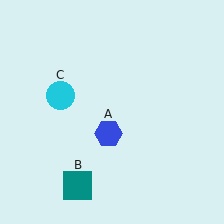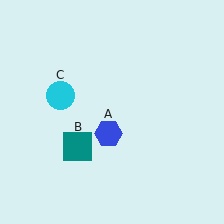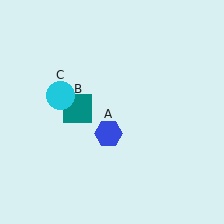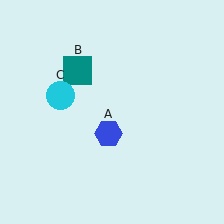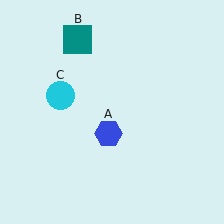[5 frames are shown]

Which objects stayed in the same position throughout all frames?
Blue hexagon (object A) and cyan circle (object C) remained stationary.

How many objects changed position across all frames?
1 object changed position: teal square (object B).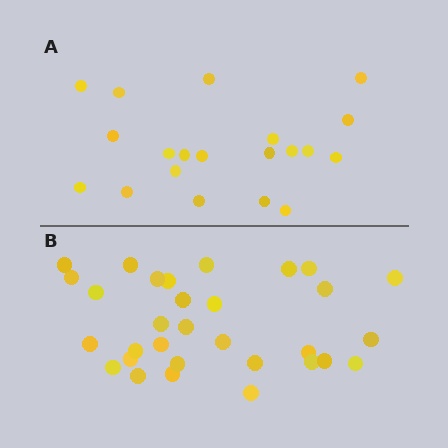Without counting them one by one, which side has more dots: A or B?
Region B (the bottom region) has more dots.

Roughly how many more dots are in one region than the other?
Region B has roughly 12 or so more dots than region A.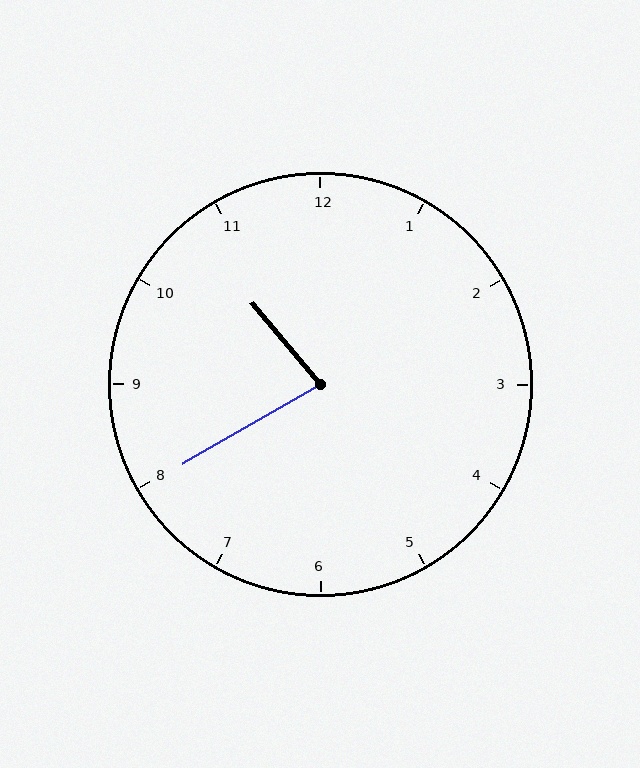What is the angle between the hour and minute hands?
Approximately 80 degrees.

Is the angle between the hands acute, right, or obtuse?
It is acute.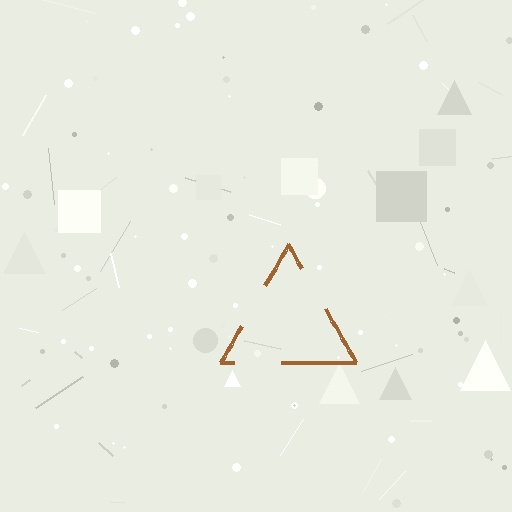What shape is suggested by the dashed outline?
The dashed outline suggests a triangle.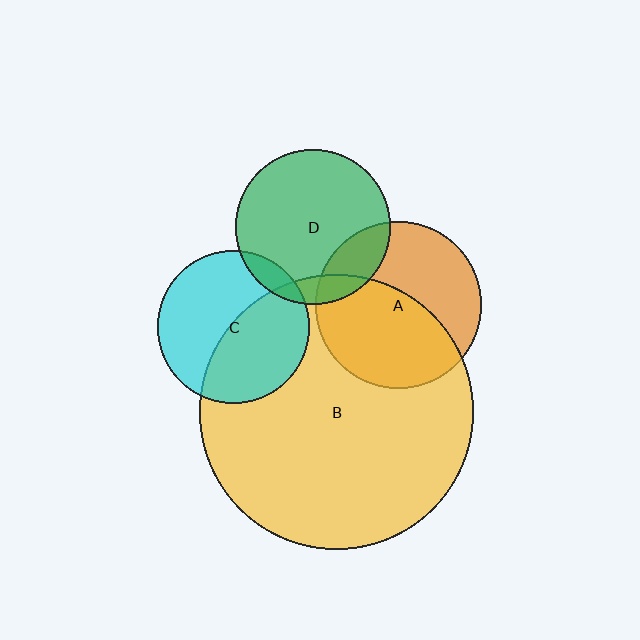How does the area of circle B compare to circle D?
Approximately 3.1 times.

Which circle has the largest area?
Circle B (yellow).